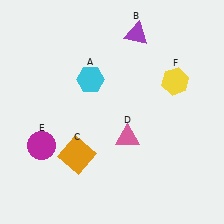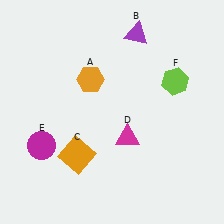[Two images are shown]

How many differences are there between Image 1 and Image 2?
There are 3 differences between the two images.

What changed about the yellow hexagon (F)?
In Image 1, F is yellow. In Image 2, it changed to lime.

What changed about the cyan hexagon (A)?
In Image 1, A is cyan. In Image 2, it changed to orange.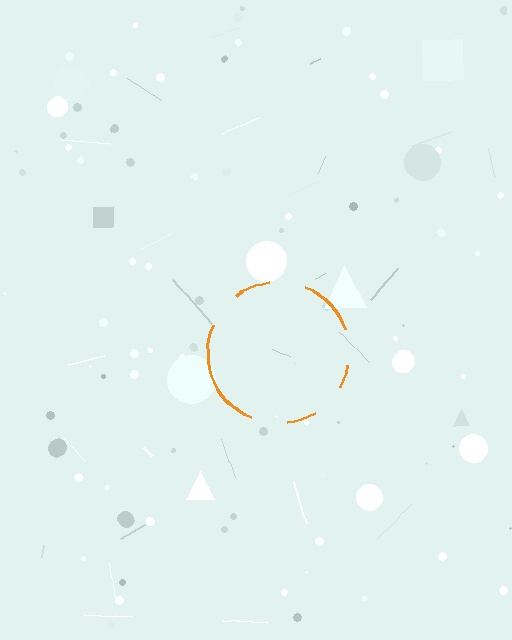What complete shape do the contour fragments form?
The contour fragments form a circle.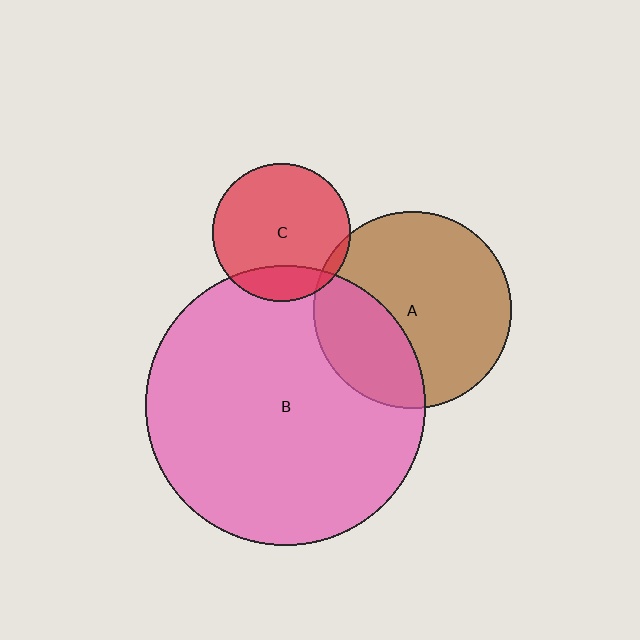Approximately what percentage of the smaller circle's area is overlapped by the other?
Approximately 15%.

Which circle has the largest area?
Circle B (pink).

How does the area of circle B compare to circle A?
Approximately 2.0 times.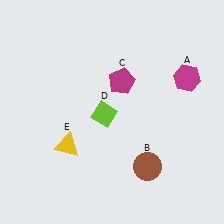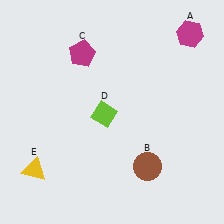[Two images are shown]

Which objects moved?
The objects that moved are: the magenta hexagon (A), the magenta pentagon (C), the yellow triangle (E).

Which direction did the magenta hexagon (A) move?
The magenta hexagon (A) moved up.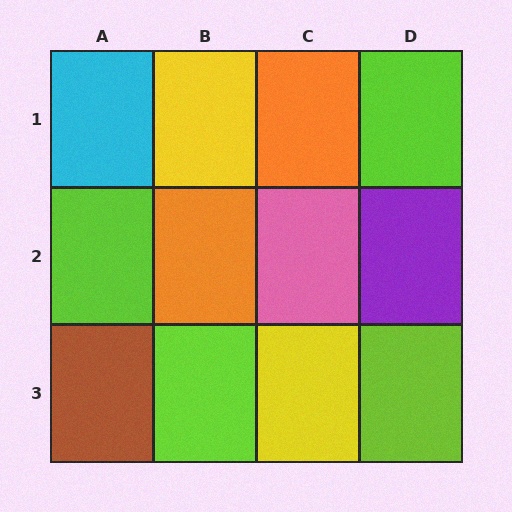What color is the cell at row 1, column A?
Cyan.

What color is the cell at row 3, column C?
Yellow.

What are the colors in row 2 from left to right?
Lime, orange, pink, purple.